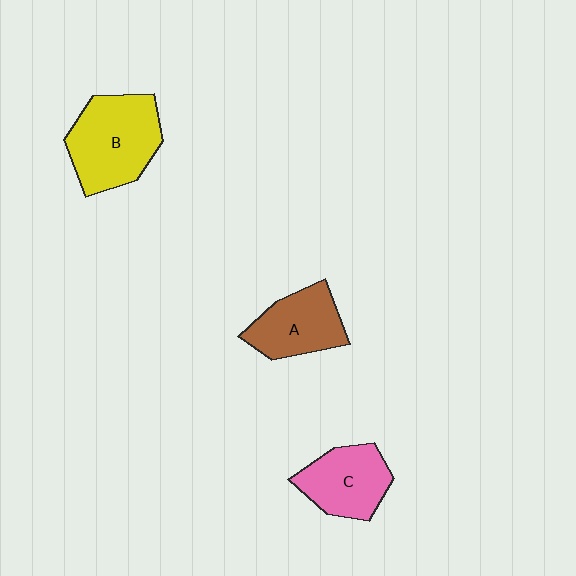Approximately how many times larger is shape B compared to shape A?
Approximately 1.4 times.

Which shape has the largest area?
Shape B (yellow).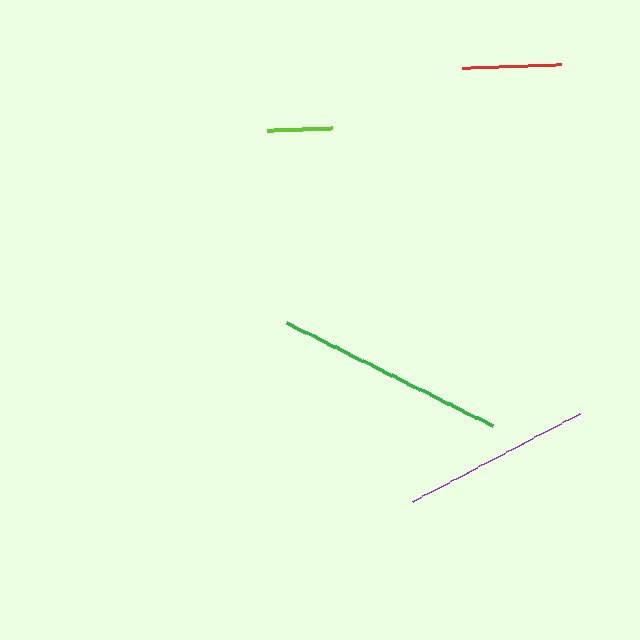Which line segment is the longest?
The green line is the longest at approximately 230 pixels.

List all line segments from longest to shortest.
From longest to shortest: green, purple, red, lime.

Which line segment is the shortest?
The lime line is the shortest at approximately 65 pixels.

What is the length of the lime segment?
The lime segment is approximately 65 pixels long.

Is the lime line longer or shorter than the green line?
The green line is longer than the lime line.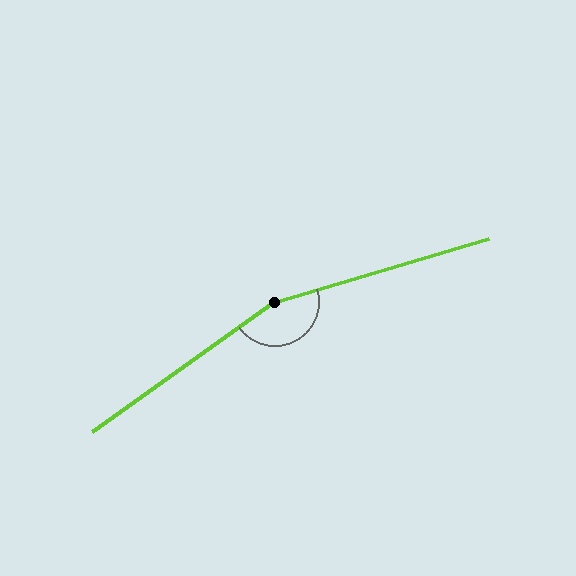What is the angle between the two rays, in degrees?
Approximately 161 degrees.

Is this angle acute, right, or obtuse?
It is obtuse.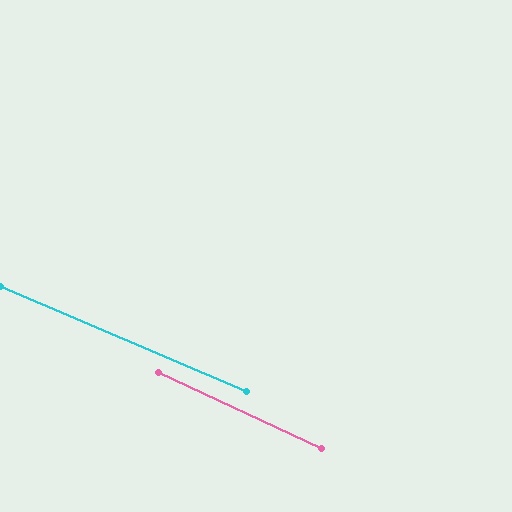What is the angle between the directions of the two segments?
Approximately 2 degrees.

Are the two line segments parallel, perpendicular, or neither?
Parallel — their directions differ by only 1.8°.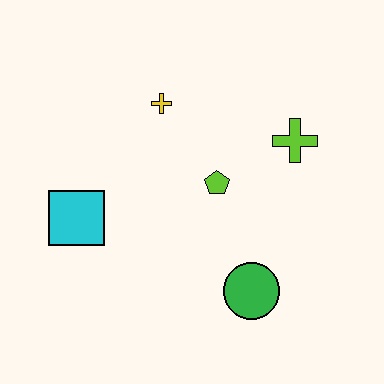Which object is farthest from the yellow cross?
The green circle is farthest from the yellow cross.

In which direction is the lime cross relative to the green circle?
The lime cross is above the green circle.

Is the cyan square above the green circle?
Yes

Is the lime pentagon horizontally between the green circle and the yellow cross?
Yes